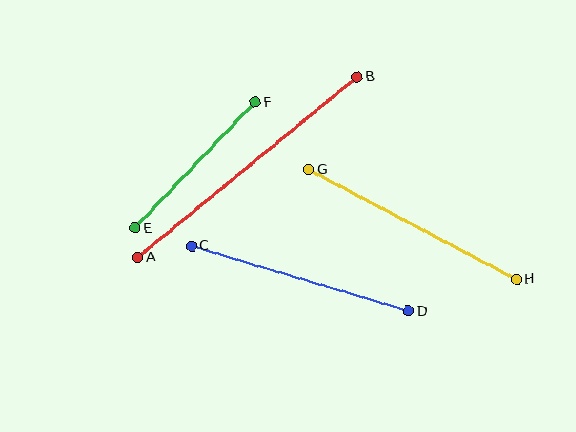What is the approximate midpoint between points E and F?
The midpoint is at approximately (195, 165) pixels.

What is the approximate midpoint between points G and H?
The midpoint is at approximately (412, 224) pixels.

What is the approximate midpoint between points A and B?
The midpoint is at approximately (247, 167) pixels.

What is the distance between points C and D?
The distance is approximately 226 pixels.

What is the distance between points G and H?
The distance is approximately 235 pixels.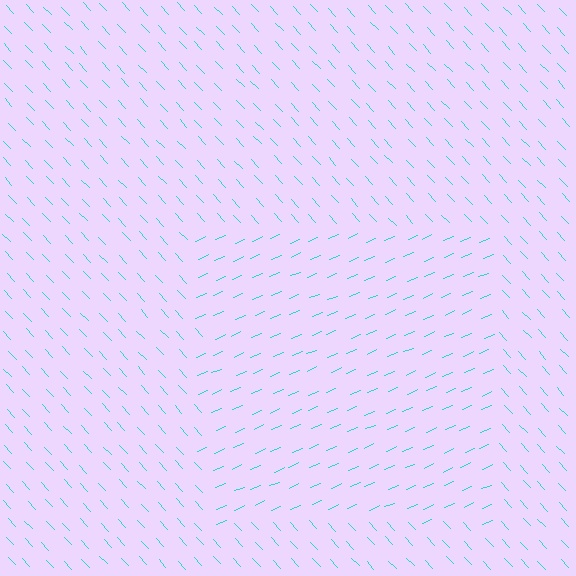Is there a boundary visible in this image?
Yes, there is a texture boundary formed by a change in line orientation.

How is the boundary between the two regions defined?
The boundary is defined purely by a change in line orientation (approximately 70 degrees difference). All lines are the same color and thickness.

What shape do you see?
I see a rectangle.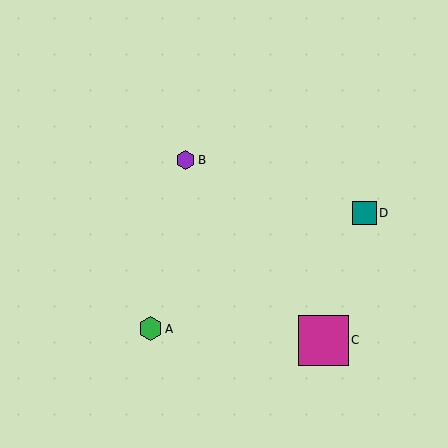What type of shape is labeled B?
Shape B is a purple hexagon.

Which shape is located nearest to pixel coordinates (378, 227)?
The teal square (labeled D) at (364, 213) is nearest to that location.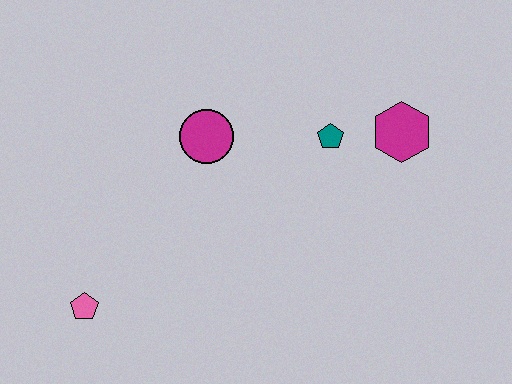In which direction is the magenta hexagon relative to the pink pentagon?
The magenta hexagon is to the right of the pink pentagon.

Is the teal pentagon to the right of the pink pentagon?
Yes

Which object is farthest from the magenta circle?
The pink pentagon is farthest from the magenta circle.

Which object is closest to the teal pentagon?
The magenta hexagon is closest to the teal pentagon.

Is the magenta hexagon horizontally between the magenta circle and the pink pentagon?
No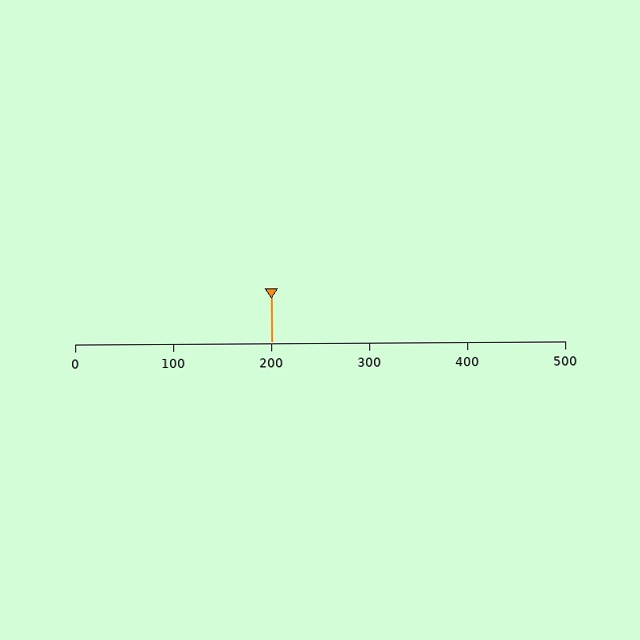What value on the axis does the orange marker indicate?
The marker indicates approximately 200.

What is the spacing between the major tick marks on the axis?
The major ticks are spaced 100 apart.